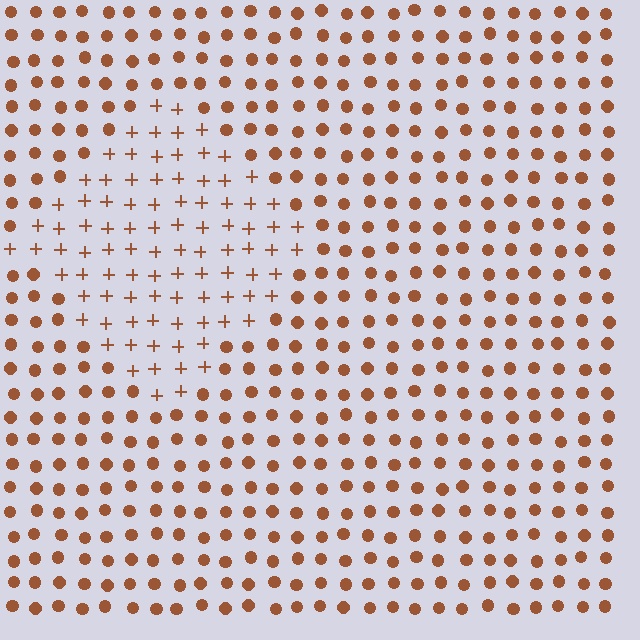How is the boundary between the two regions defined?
The boundary is defined by a change in element shape: plus signs inside vs. circles outside. All elements share the same color and spacing.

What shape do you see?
I see a diamond.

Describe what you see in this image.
The image is filled with small brown elements arranged in a uniform grid. A diamond-shaped region contains plus signs, while the surrounding area contains circles. The boundary is defined purely by the change in element shape.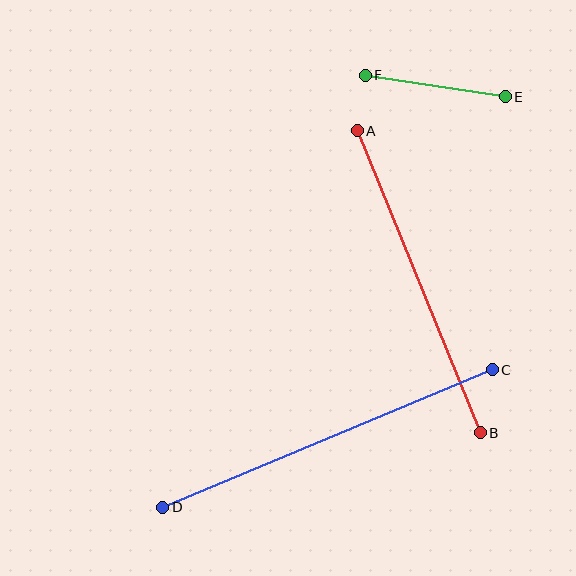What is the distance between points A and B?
The distance is approximately 326 pixels.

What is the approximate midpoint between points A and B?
The midpoint is at approximately (419, 282) pixels.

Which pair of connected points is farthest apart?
Points C and D are farthest apart.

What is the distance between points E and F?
The distance is approximately 142 pixels.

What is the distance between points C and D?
The distance is approximately 357 pixels.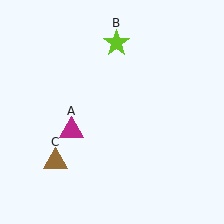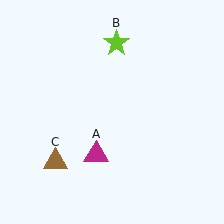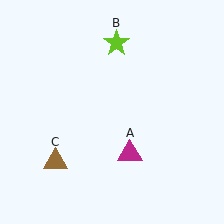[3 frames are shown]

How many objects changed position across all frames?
1 object changed position: magenta triangle (object A).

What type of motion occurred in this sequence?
The magenta triangle (object A) rotated counterclockwise around the center of the scene.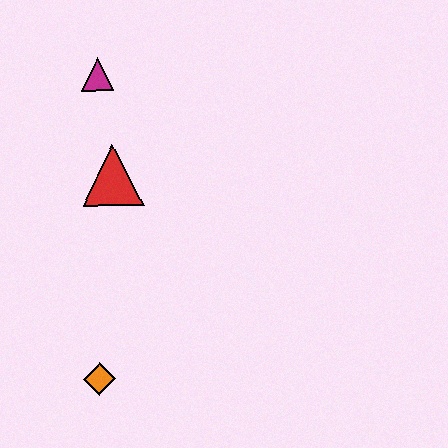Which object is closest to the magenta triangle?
The red triangle is closest to the magenta triangle.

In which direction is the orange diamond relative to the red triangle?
The orange diamond is below the red triangle.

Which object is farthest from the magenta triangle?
The orange diamond is farthest from the magenta triangle.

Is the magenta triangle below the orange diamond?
No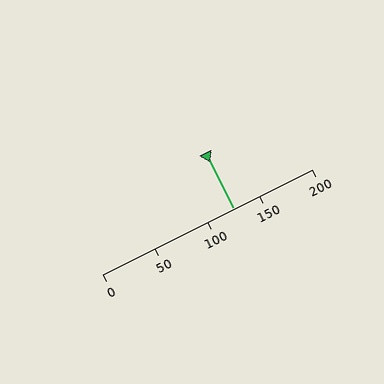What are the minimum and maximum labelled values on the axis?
The axis runs from 0 to 200.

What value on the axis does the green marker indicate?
The marker indicates approximately 125.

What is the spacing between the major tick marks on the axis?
The major ticks are spaced 50 apart.